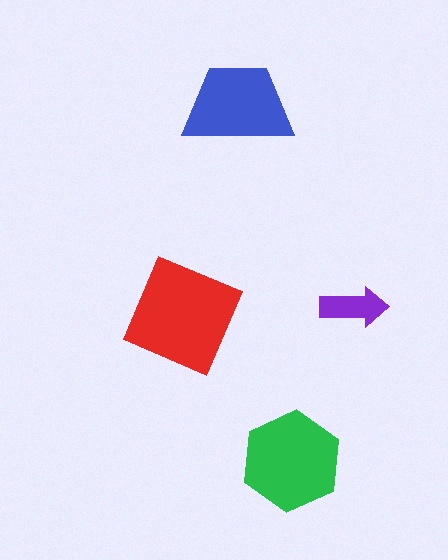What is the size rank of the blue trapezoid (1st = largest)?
3rd.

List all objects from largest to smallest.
The red square, the green hexagon, the blue trapezoid, the purple arrow.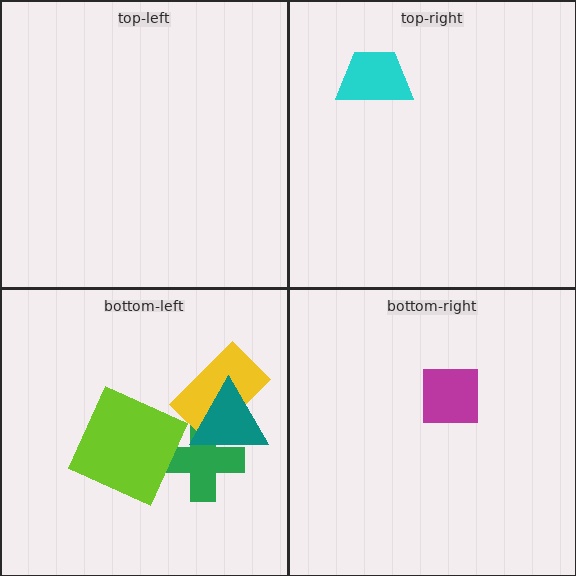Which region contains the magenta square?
The bottom-right region.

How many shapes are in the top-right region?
1.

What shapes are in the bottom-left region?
The green cross, the lime square, the yellow rectangle, the teal triangle.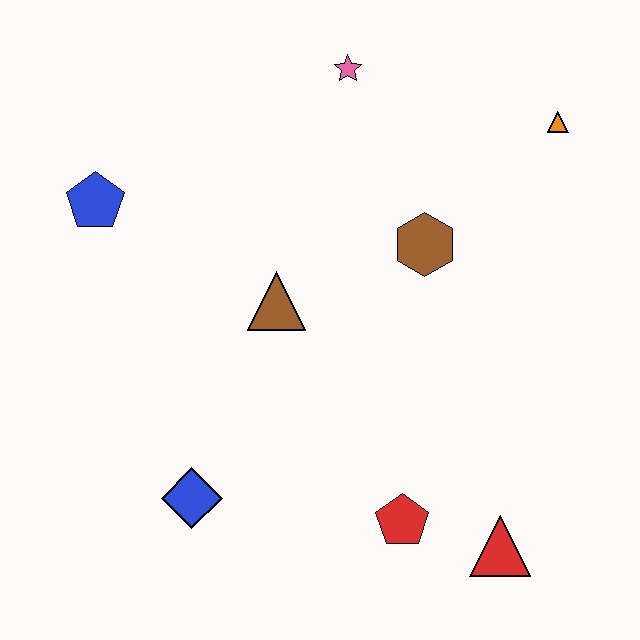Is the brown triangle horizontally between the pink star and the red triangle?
No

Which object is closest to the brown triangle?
The brown hexagon is closest to the brown triangle.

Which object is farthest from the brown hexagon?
The blue diamond is farthest from the brown hexagon.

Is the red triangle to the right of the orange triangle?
No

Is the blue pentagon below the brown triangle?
No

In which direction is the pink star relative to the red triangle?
The pink star is above the red triangle.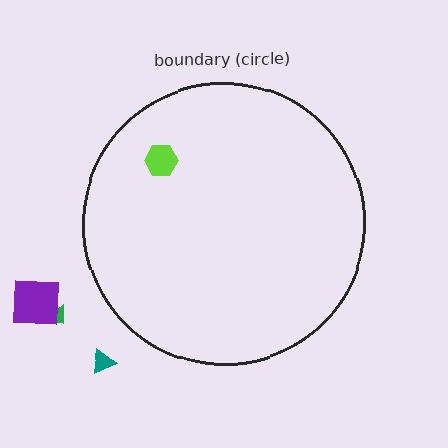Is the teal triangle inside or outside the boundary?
Outside.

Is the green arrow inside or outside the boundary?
Outside.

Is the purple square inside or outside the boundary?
Outside.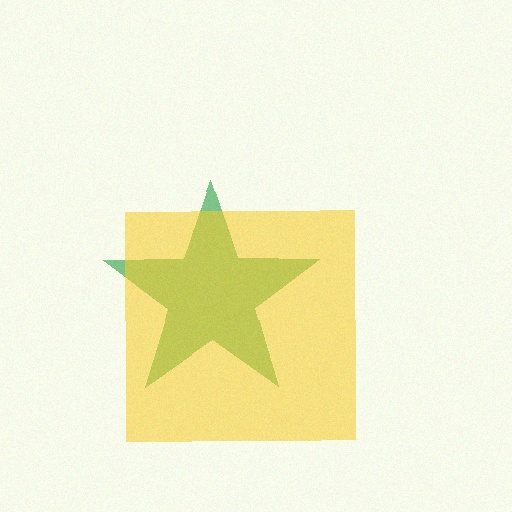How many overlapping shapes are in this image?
There are 2 overlapping shapes in the image.